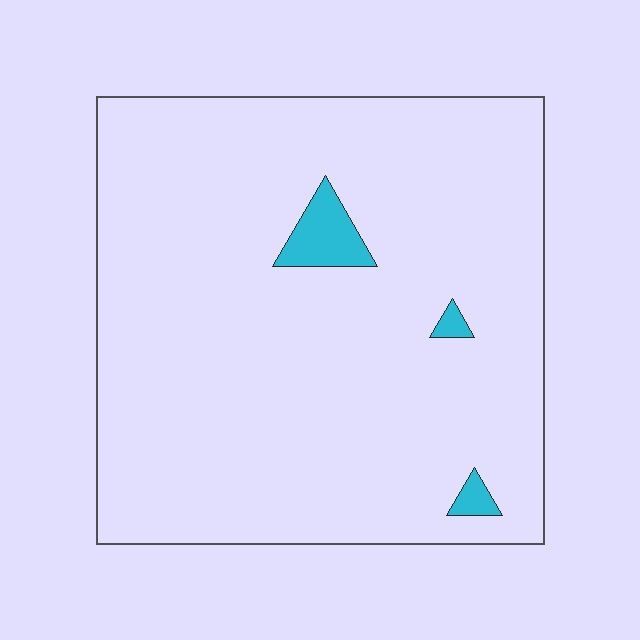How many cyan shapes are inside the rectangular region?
3.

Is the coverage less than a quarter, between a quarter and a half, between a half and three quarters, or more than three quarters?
Less than a quarter.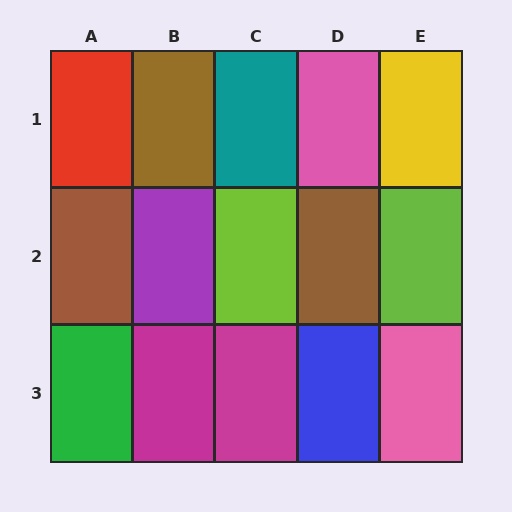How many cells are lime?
2 cells are lime.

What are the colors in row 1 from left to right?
Red, brown, teal, pink, yellow.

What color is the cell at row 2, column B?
Purple.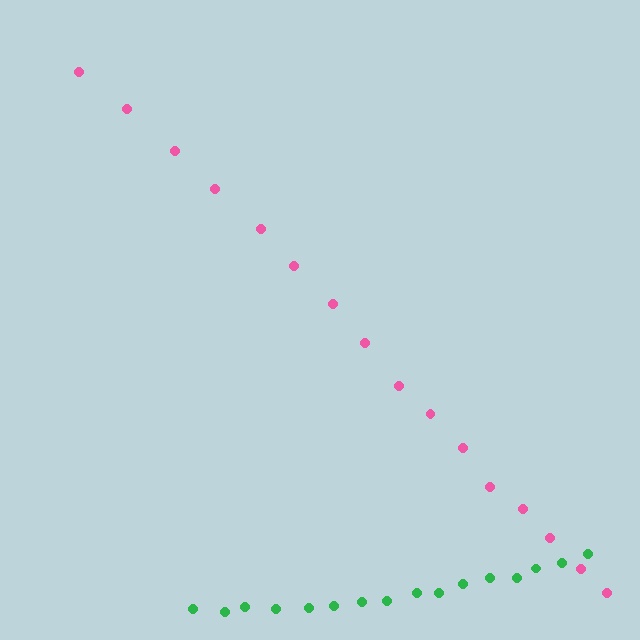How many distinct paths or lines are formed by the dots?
There are 2 distinct paths.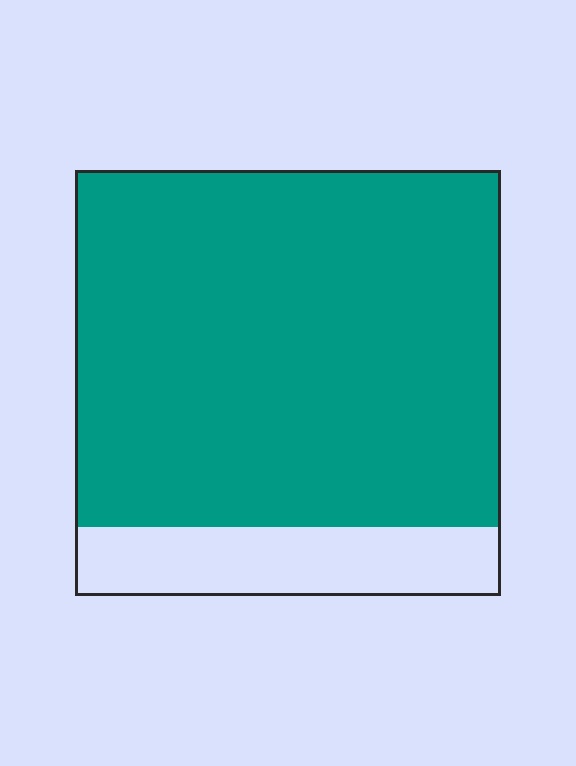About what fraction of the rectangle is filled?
About five sixths (5/6).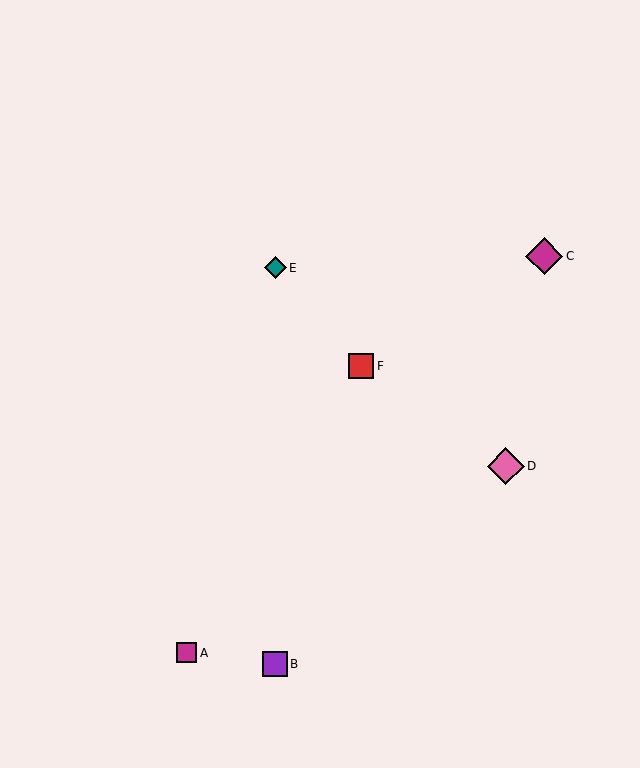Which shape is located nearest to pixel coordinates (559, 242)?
The magenta diamond (labeled C) at (544, 256) is nearest to that location.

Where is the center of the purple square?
The center of the purple square is at (275, 664).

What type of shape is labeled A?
Shape A is a magenta square.